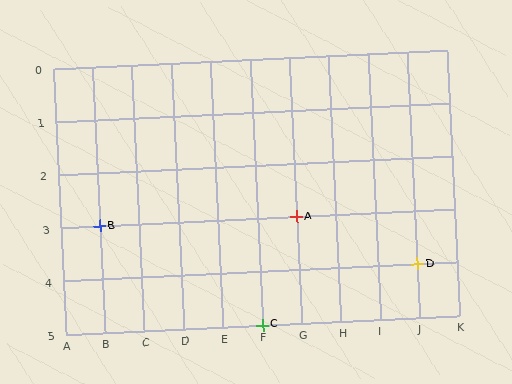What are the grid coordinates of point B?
Point B is at grid coordinates (B, 3).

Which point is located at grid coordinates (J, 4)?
Point D is at (J, 4).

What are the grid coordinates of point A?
Point A is at grid coordinates (G, 3).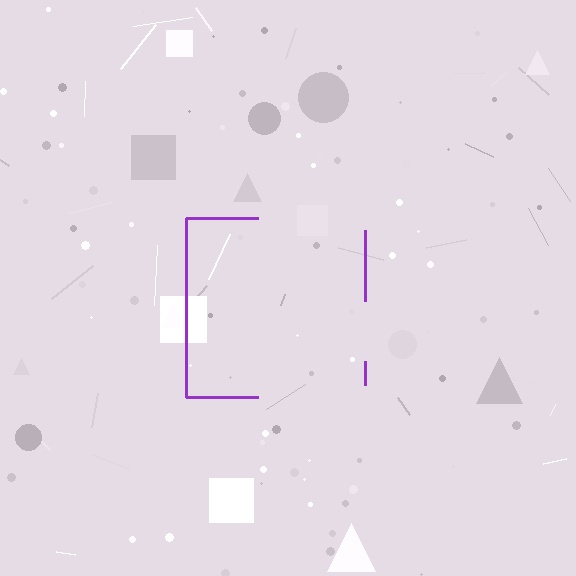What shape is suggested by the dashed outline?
The dashed outline suggests a square.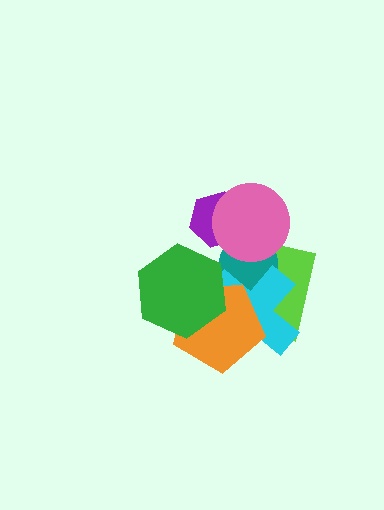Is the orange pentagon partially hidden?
Yes, it is partially covered by another shape.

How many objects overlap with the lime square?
5 objects overlap with the lime square.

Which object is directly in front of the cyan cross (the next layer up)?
The orange pentagon is directly in front of the cyan cross.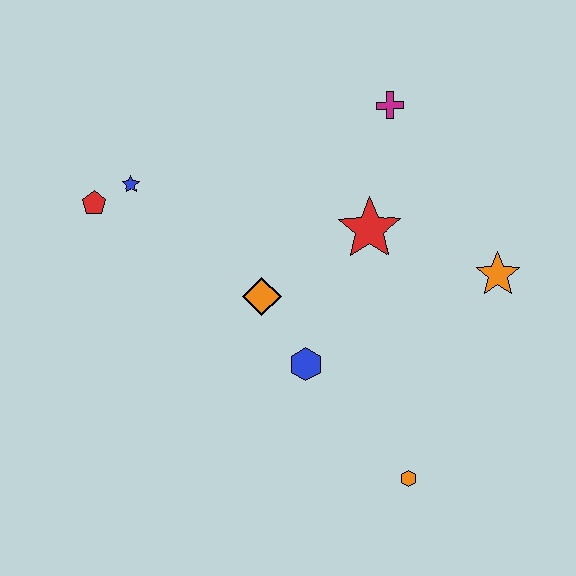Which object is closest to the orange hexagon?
The blue hexagon is closest to the orange hexagon.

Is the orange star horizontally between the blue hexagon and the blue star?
No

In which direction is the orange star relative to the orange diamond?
The orange star is to the right of the orange diamond.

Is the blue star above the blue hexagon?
Yes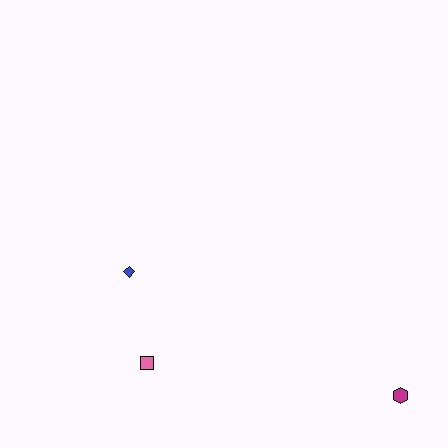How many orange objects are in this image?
There are no orange objects.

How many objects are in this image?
There are 3 objects.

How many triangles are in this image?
There are no triangles.